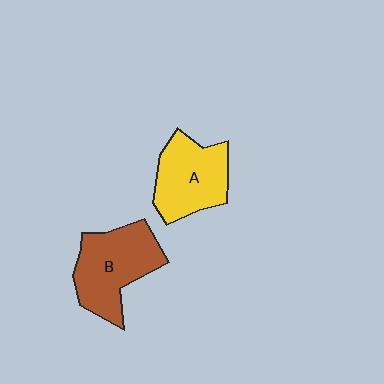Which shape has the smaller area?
Shape A (yellow).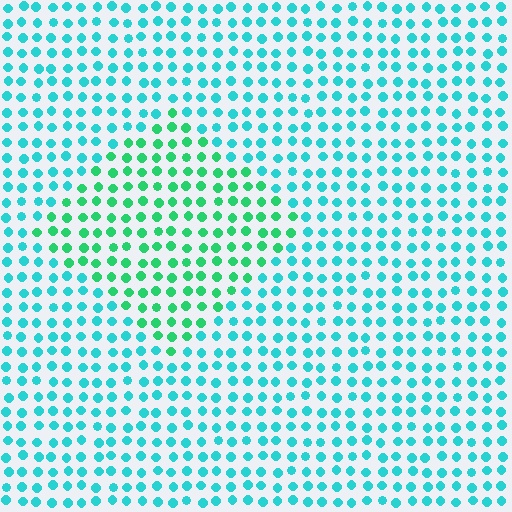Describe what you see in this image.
The image is filled with small cyan elements in a uniform arrangement. A diamond-shaped region is visible where the elements are tinted to a slightly different hue, forming a subtle color boundary.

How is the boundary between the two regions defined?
The boundary is defined purely by a slight shift in hue (about 36 degrees). Spacing, size, and orientation are identical on both sides.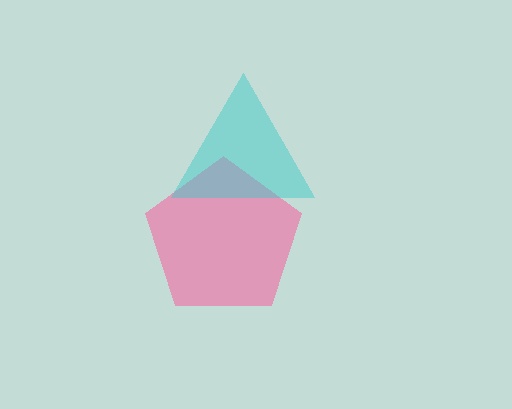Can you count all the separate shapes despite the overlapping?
Yes, there are 2 separate shapes.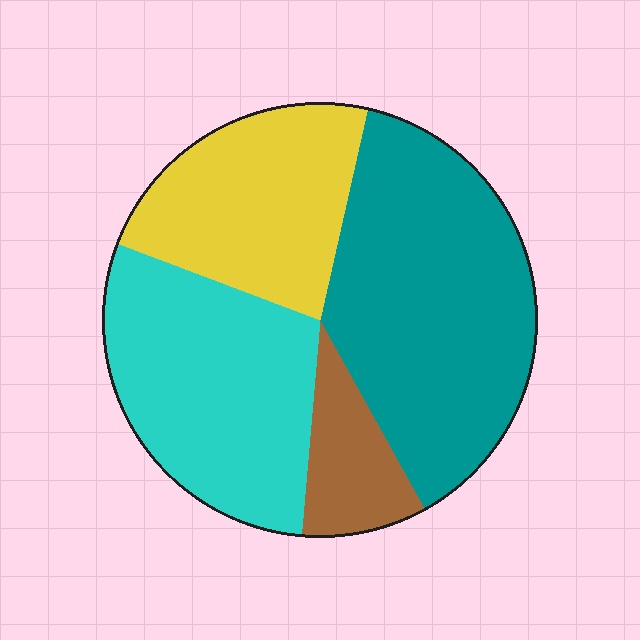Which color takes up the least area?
Brown, at roughly 10%.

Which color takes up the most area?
Teal, at roughly 40%.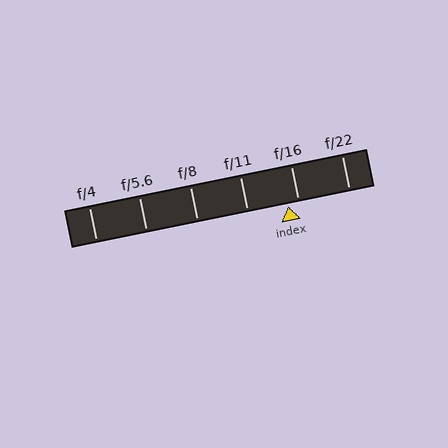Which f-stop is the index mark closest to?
The index mark is closest to f/16.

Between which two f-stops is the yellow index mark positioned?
The index mark is between f/11 and f/16.